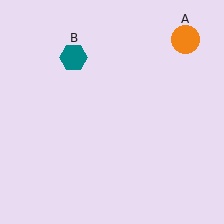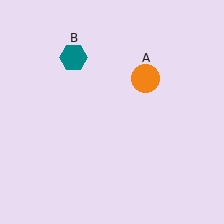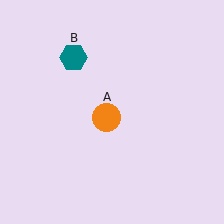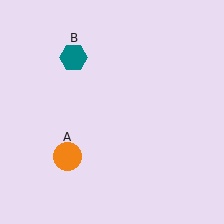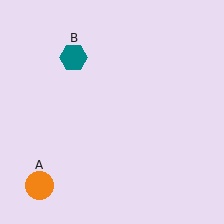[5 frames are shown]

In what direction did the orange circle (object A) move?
The orange circle (object A) moved down and to the left.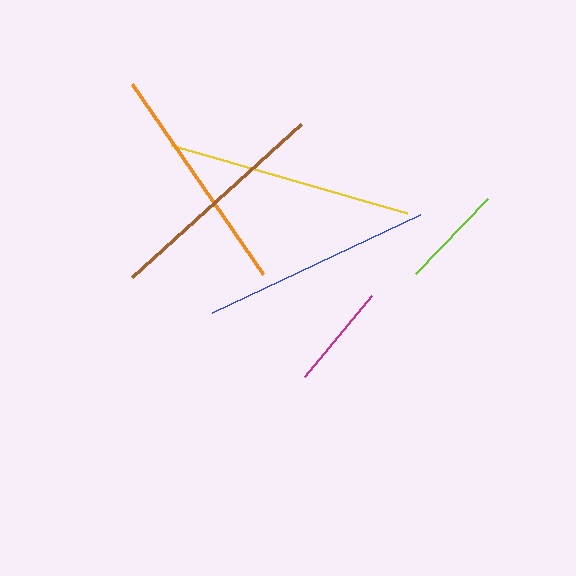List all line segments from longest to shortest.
From longest to shortest: yellow, orange, blue, brown, lime, magenta.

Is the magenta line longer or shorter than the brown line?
The brown line is longer than the magenta line.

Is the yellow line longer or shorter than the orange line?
The yellow line is longer than the orange line.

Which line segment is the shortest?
The magenta line is the shortest at approximately 104 pixels.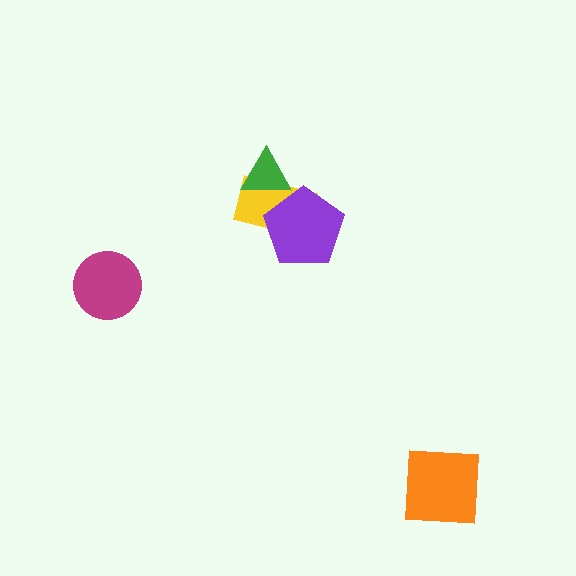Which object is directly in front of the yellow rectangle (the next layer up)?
The purple pentagon is directly in front of the yellow rectangle.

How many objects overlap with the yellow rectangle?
2 objects overlap with the yellow rectangle.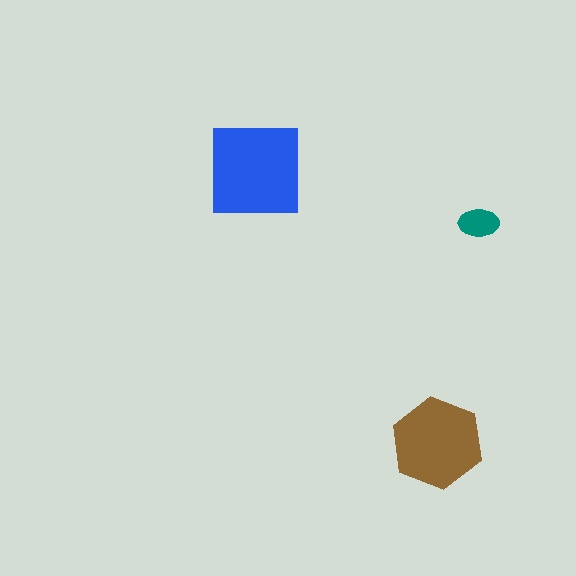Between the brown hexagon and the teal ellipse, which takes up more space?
The brown hexagon.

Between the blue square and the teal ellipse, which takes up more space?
The blue square.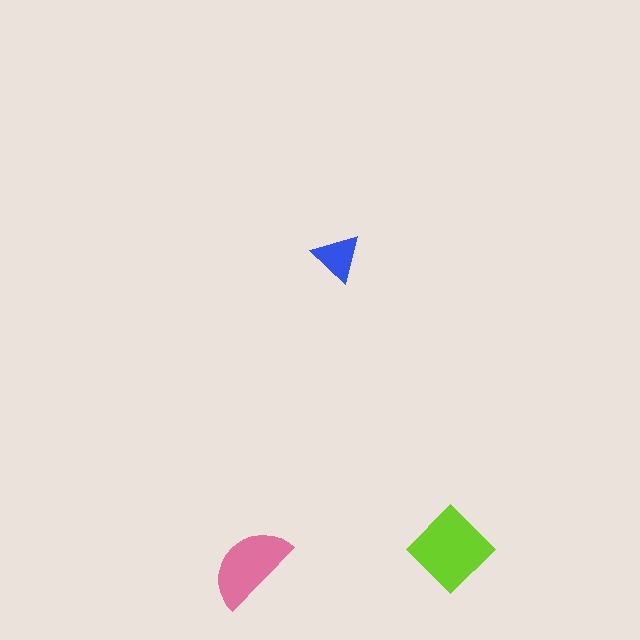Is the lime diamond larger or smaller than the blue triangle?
Larger.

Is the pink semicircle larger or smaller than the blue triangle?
Larger.